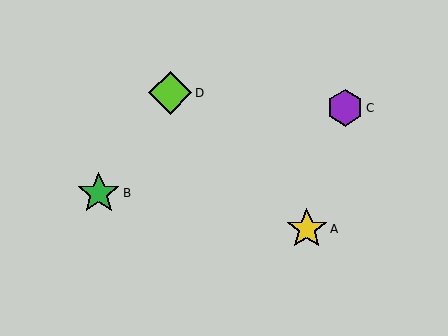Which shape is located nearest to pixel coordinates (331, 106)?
The purple hexagon (labeled C) at (345, 108) is nearest to that location.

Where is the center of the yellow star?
The center of the yellow star is at (307, 229).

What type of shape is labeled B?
Shape B is a green star.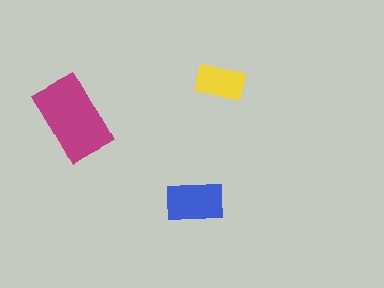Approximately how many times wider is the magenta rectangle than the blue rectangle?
About 1.5 times wider.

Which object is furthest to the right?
The yellow rectangle is rightmost.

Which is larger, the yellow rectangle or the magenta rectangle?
The magenta one.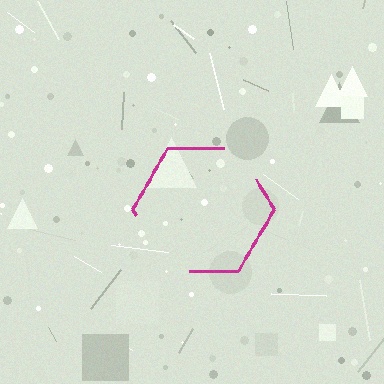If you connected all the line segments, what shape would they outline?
They would outline a hexagon.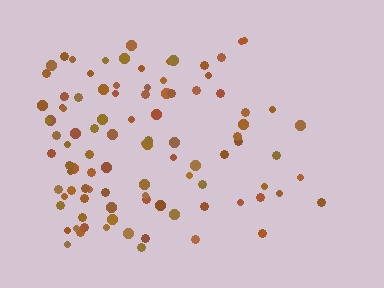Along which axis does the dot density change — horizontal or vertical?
Horizontal.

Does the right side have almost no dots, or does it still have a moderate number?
Still a moderate number, just noticeably fewer than the left.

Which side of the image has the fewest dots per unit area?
The right.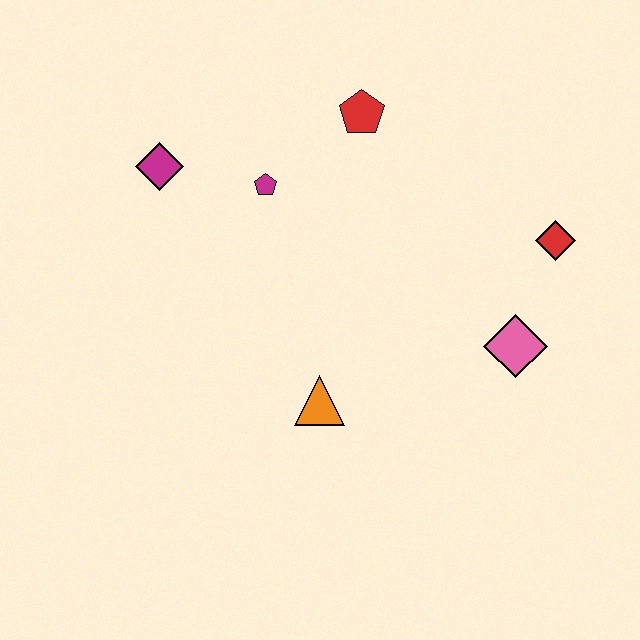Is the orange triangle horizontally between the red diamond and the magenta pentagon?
Yes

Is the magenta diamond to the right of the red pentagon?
No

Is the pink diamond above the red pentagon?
No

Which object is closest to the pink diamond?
The red diamond is closest to the pink diamond.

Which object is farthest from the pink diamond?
The magenta diamond is farthest from the pink diamond.